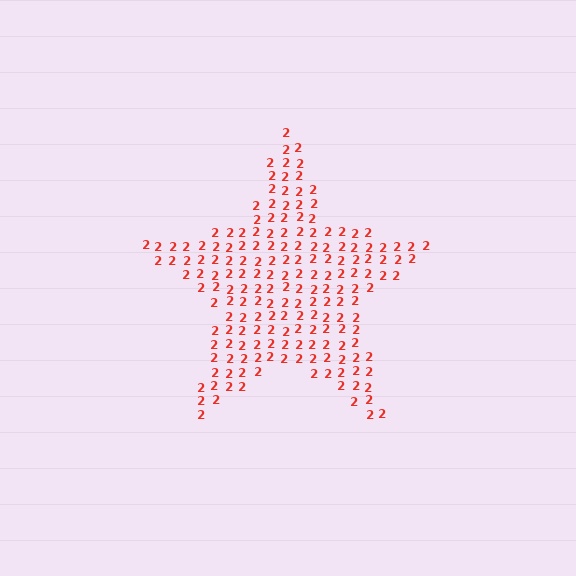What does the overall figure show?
The overall figure shows a star.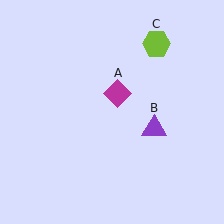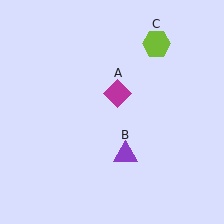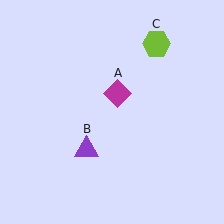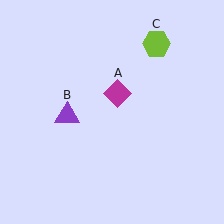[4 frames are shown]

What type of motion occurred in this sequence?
The purple triangle (object B) rotated clockwise around the center of the scene.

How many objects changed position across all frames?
1 object changed position: purple triangle (object B).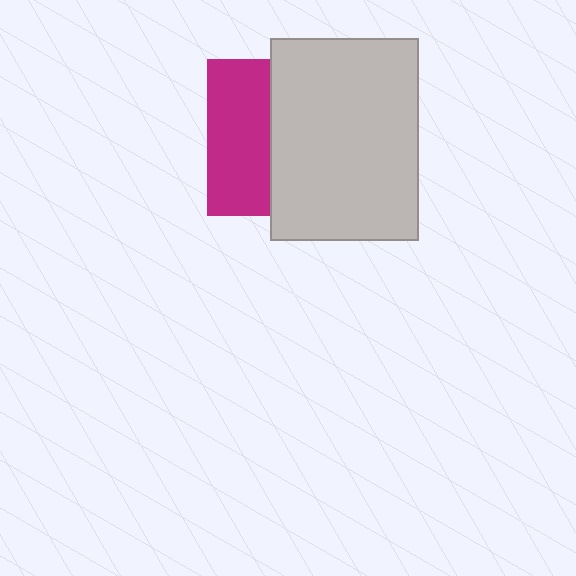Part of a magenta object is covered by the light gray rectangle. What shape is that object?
It is a square.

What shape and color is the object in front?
The object in front is a light gray rectangle.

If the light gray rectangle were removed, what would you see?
You would see the complete magenta square.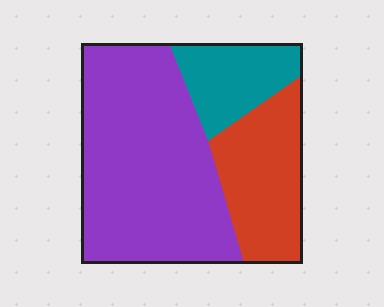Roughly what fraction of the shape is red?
Red covers about 25% of the shape.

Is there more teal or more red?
Red.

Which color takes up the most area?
Purple, at roughly 60%.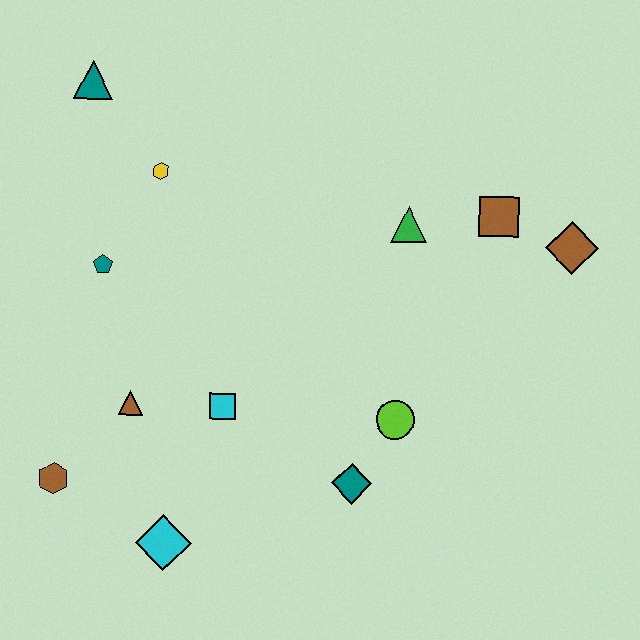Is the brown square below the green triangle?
No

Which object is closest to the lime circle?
The teal diamond is closest to the lime circle.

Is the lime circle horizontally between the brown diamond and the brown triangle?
Yes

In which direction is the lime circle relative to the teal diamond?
The lime circle is above the teal diamond.